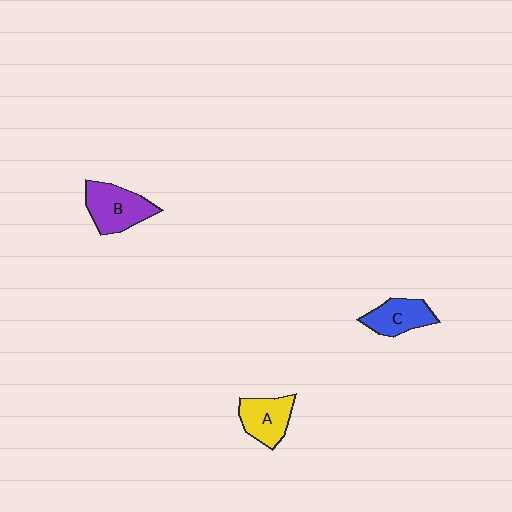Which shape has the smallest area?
Shape C (blue).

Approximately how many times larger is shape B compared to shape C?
Approximately 1.3 times.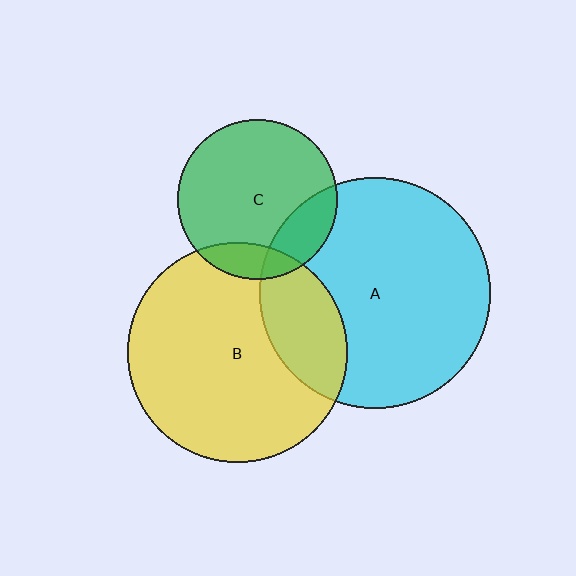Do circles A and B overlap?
Yes.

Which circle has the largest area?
Circle A (cyan).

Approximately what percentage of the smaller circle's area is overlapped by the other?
Approximately 25%.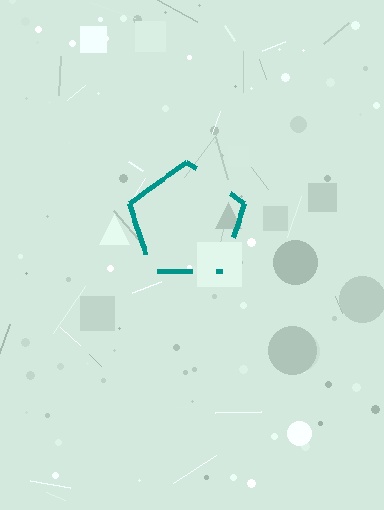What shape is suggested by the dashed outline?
The dashed outline suggests a pentagon.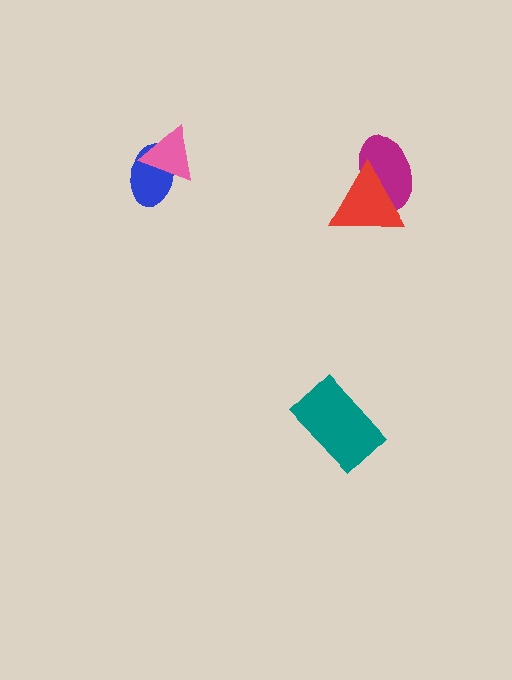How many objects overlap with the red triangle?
1 object overlaps with the red triangle.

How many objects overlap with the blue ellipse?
1 object overlaps with the blue ellipse.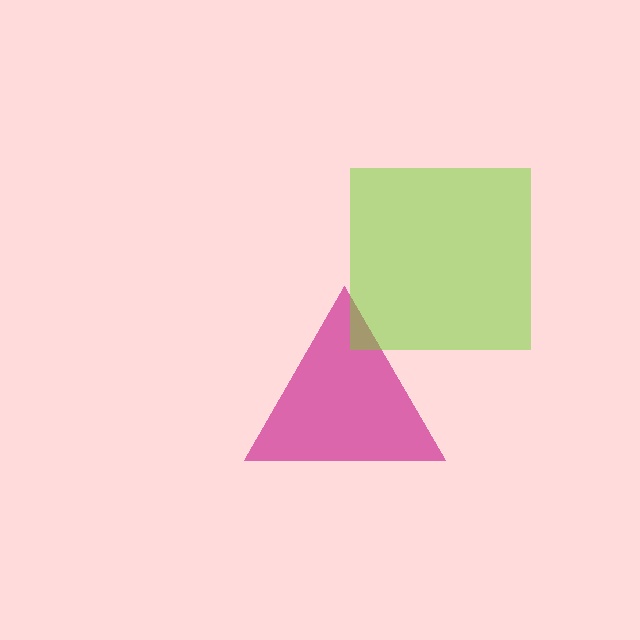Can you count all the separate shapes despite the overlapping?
Yes, there are 2 separate shapes.